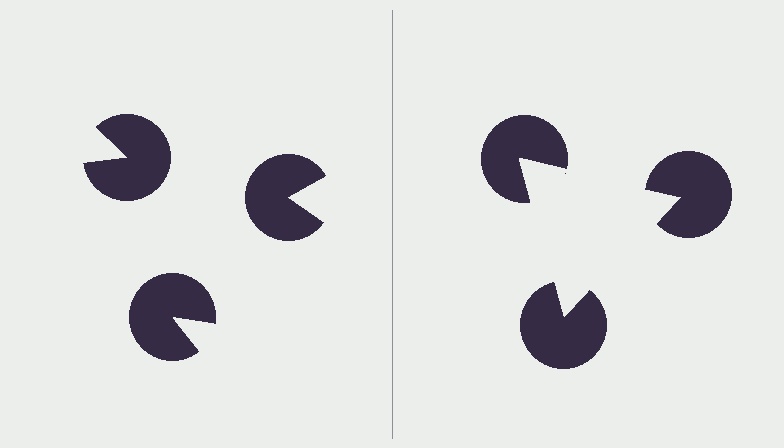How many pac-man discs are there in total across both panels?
6 — 3 on each side.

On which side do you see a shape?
An illusory triangle appears on the right side. On the left side the wedge cuts are rotated, so no coherent shape forms.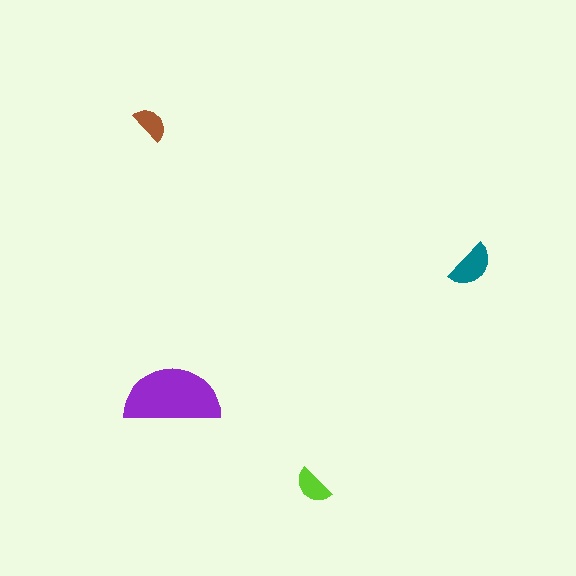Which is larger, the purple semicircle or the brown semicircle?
The purple one.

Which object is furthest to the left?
The brown semicircle is leftmost.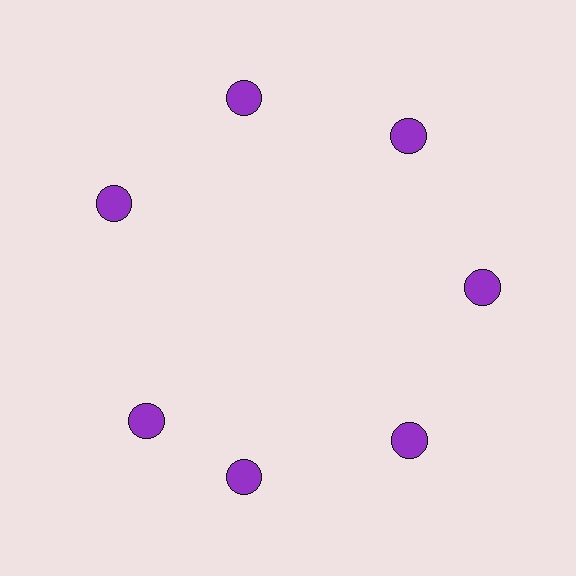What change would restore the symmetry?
The symmetry would be restored by rotating it back into even spacing with its neighbors so that all 7 circles sit at equal angles and equal distance from the center.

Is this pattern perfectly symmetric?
No. The 7 purple circles are arranged in a ring, but one element near the 8 o'clock position is rotated out of alignment along the ring, breaking the 7-fold rotational symmetry.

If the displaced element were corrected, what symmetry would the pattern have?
It would have 7-fold rotational symmetry — the pattern would map onto itself every 51 degrees.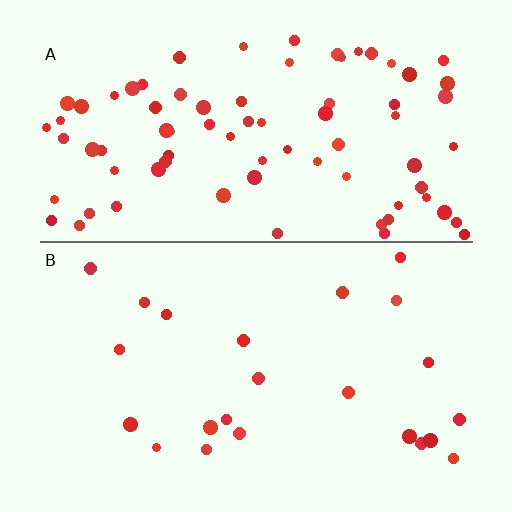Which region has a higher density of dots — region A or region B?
A (the top).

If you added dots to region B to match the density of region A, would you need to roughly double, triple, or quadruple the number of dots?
Approximately triple.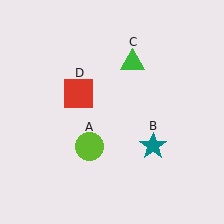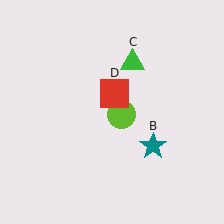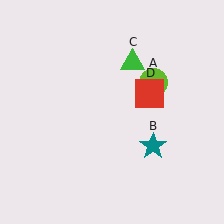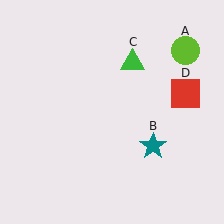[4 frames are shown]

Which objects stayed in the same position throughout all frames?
Teal star (object B) and green triangle (object C) remained stationary.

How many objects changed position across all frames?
2 objects changed position: lime circle (object A), red square (object D).